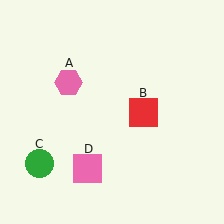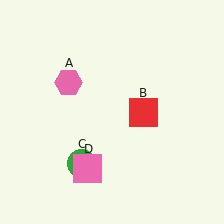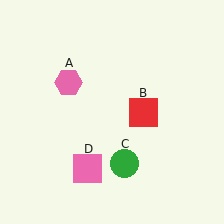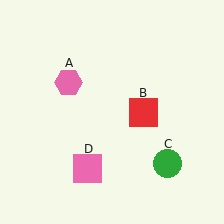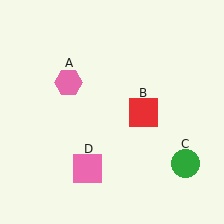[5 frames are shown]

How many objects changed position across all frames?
1 object changed position: green circle (object C).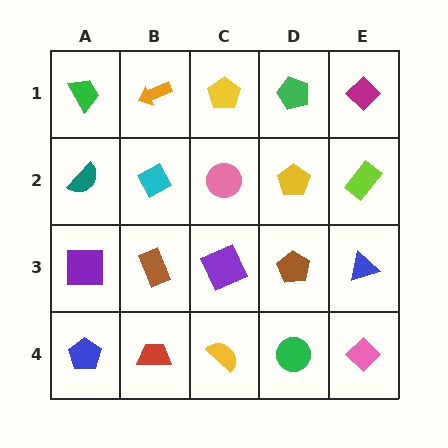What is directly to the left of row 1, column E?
A green pentagon.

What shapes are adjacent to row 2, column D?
A green pentagon (row 1, column D), a brown pentagon (row 3, column D), a pink circle (row 2, column C), a lime rectangle (row 2, column E).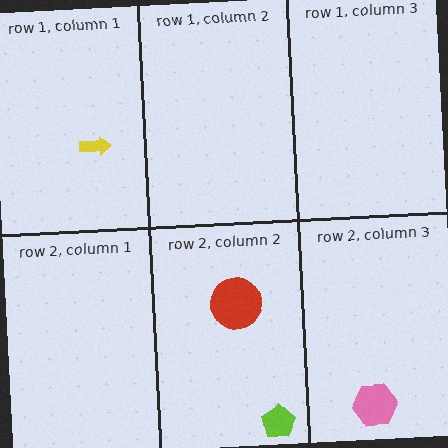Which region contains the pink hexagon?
The row 2, column 3 region.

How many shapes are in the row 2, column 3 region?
1.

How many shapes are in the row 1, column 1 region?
1.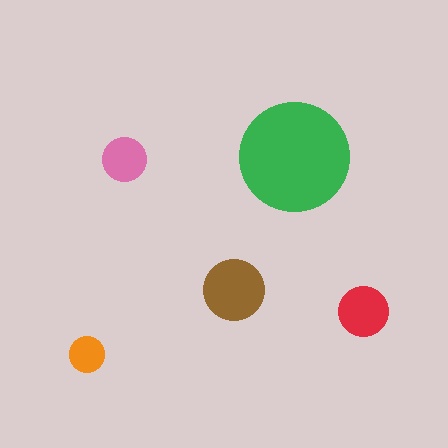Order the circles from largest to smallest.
the green one, the brown one, the red one, the pink one, the orange one.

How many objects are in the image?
There are 5 objects in the image.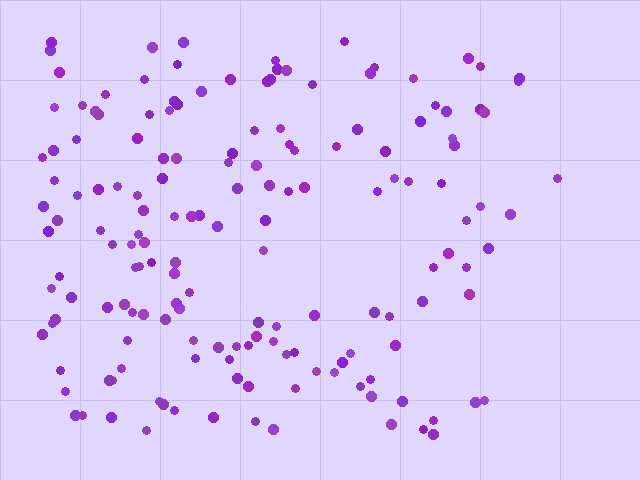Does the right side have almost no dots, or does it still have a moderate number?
Still a moderate number, just noticeably fewer than the left.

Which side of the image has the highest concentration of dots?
The left.